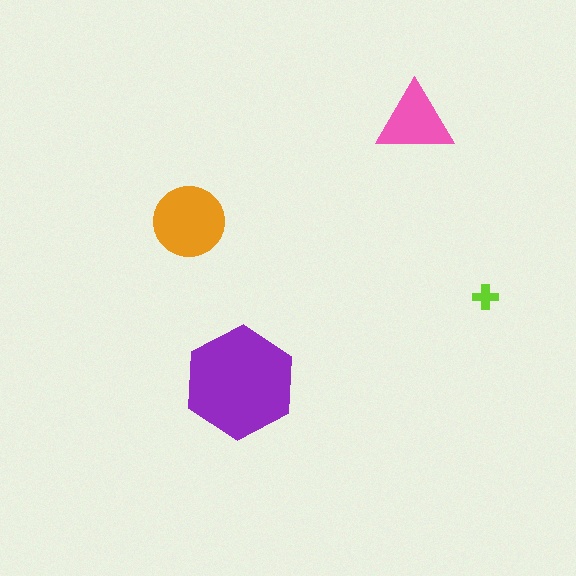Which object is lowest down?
The purple hexagon is bottommost.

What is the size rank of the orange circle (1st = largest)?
2nd.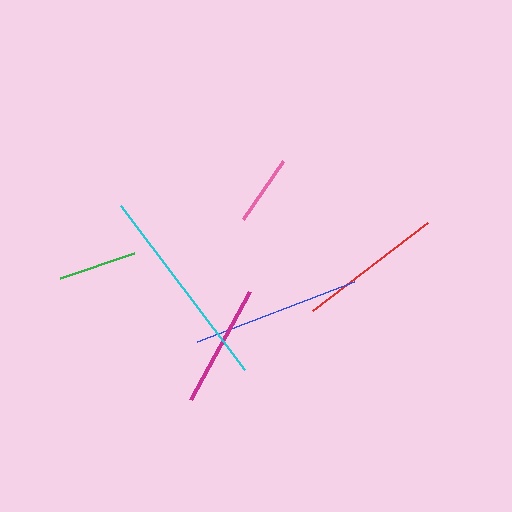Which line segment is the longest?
The cyan line is the longest at approximately 205 pixels.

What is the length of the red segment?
The red segment is approximately 146 pixels long.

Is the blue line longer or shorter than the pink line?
The blue line is longer than the pink line.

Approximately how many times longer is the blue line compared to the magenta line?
The blue line is approximately 1.4 times the length of the magenta line.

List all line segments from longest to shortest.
From longest to shortest: cyan, blue, red, magenta, green, pink.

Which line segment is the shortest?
The pink line is the shortest at approximately 70 pixels.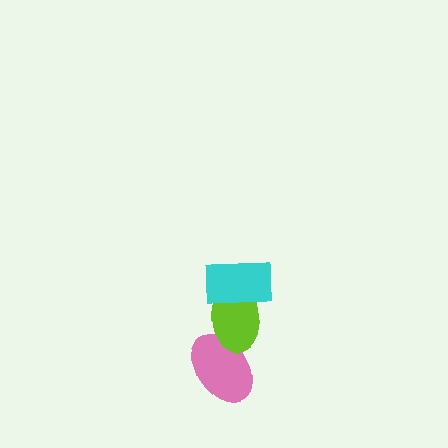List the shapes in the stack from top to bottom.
From top to bottom: the cyan rectangle, the lime ellipse, the pink ellipse.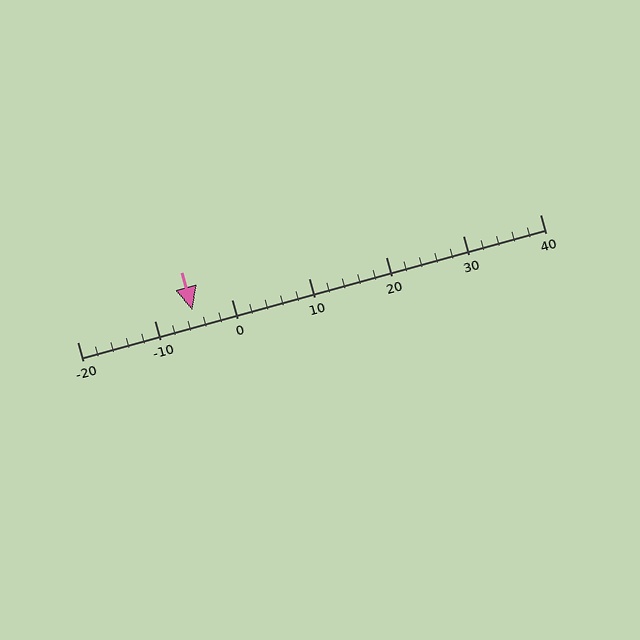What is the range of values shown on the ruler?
The ruler shows values from -20 to 40.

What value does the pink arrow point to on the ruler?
The pink arrow points to approximately -5.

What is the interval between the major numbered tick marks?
The major tick marks are spaced 10 units apart.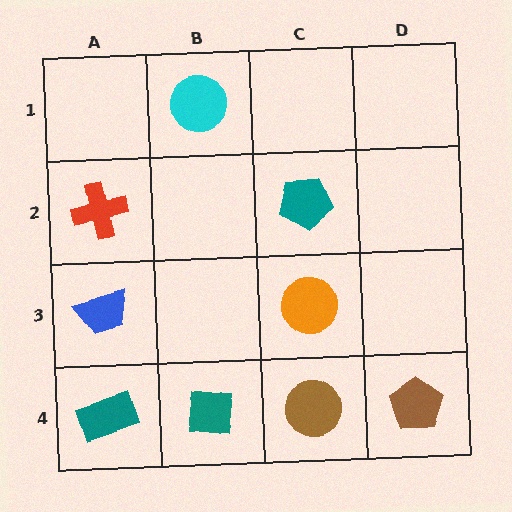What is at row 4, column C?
A brown circle.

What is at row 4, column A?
A teal rectangle.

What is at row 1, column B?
A cyan circle.